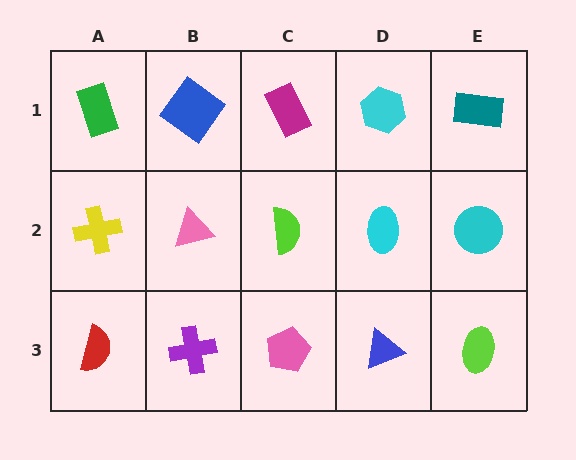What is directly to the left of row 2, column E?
A cyan ellipse.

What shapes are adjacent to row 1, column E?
A cyan circle (row 2, column E), a cyan hexagon (row 1, column D).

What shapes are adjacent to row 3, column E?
A cyan circle (row 2, column E), a blue triangle (row 3, column D).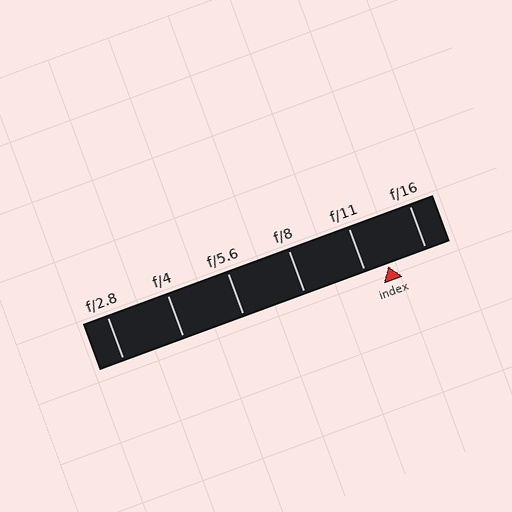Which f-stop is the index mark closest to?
The index mark is closest to f/11.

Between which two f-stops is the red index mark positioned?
The index mark is between f/11 and f/16.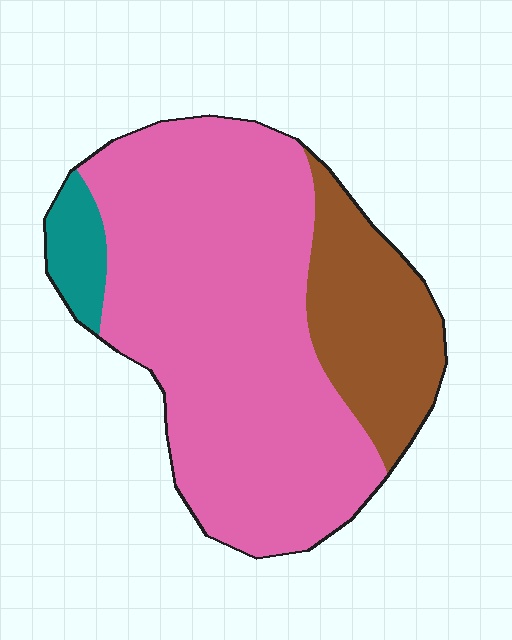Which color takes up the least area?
Teal, at roughly 5%.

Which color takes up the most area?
Pink, at roughly 70%.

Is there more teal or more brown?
Brown.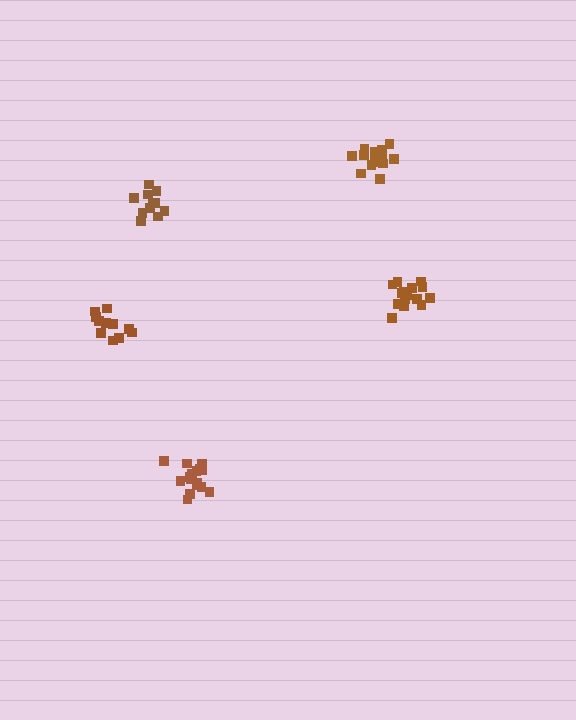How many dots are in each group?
Group 1: 11 dots, Group 2: 16 dots, Group 3: 12 dots, Group 4: 16 dots, Group 5: 15 dots (70 total).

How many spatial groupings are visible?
There are 5 spatial groupings.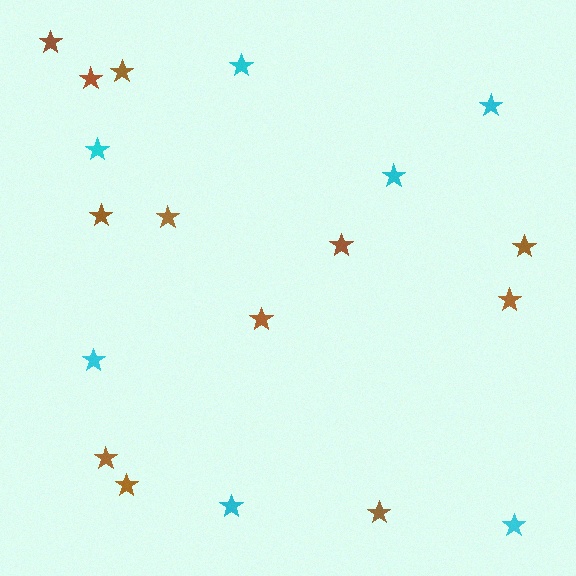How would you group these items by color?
There are 2 groups: one group of brown stars (12) and one group of cyan stars (7).